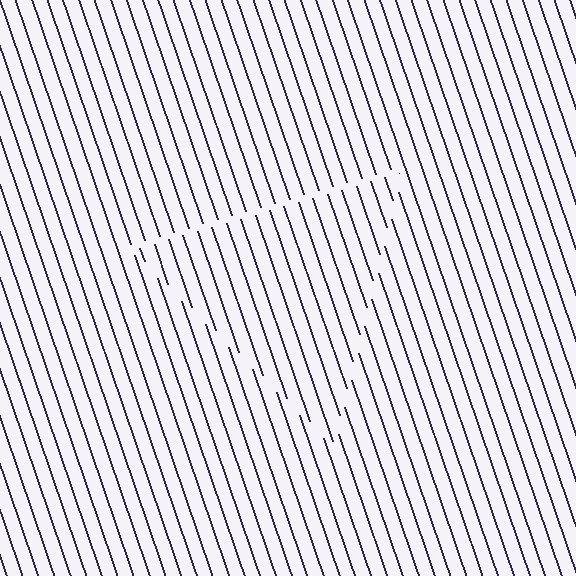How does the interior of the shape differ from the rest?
The interior of the shape contains the same grating, shifted by half a period — the contour is defined by the phase discontinuity where line-ends from the inner and outer gratings abut.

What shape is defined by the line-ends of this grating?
An illusory triangle. The interior of the shape contains the same grating, shifted by half a period — the contour is defined by the phase discontinuity where line-ends from the inner and outer gratings abut.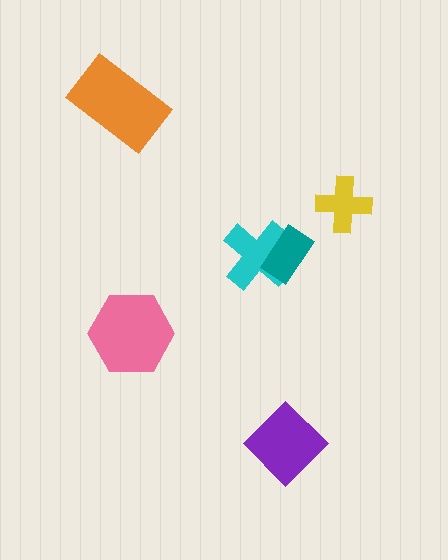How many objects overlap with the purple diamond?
0 objects overlap with the purple diamond.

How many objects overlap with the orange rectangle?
0 objects overlap with the orange rectangle.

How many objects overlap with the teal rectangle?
1 object overlaps with the teal rectangle.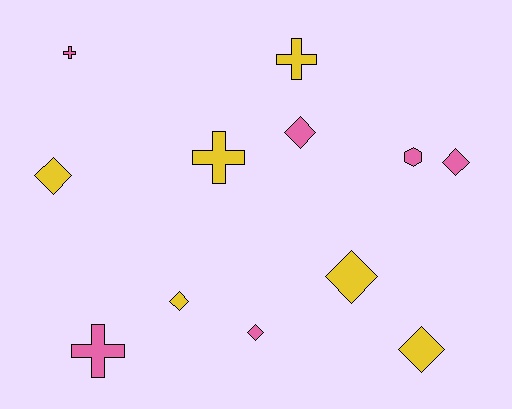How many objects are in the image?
There are 12 objects.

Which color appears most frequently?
Yellow, with 6 objects.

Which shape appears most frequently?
Diamond, with 7 objects.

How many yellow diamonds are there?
There are 4 yellow diamonds.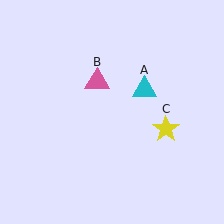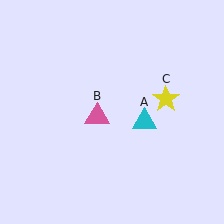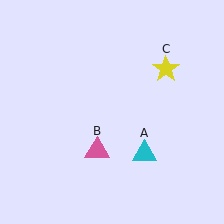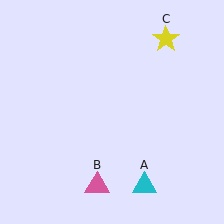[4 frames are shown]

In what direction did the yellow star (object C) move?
The yellow star (object C) moved up.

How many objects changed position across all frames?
3 objects changed position: cyan triangle (object A), pink triangle (object B), yellow star (object C).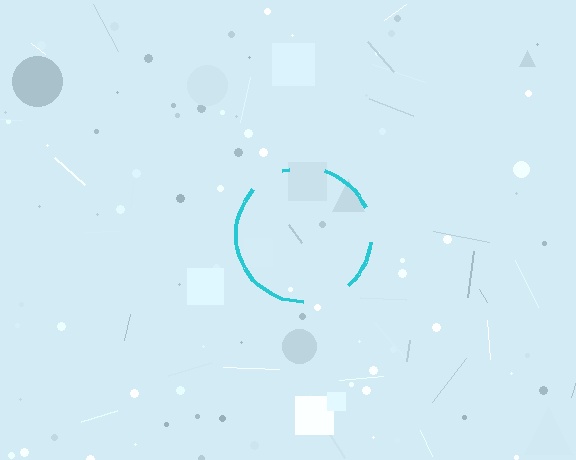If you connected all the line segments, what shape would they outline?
They would outline a circle.